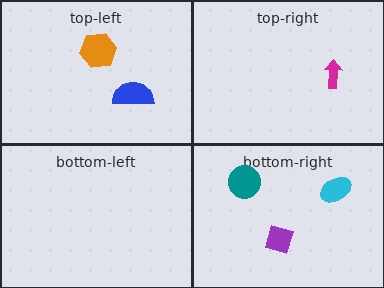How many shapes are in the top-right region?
1.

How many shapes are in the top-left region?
2.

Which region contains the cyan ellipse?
The bottom-right region.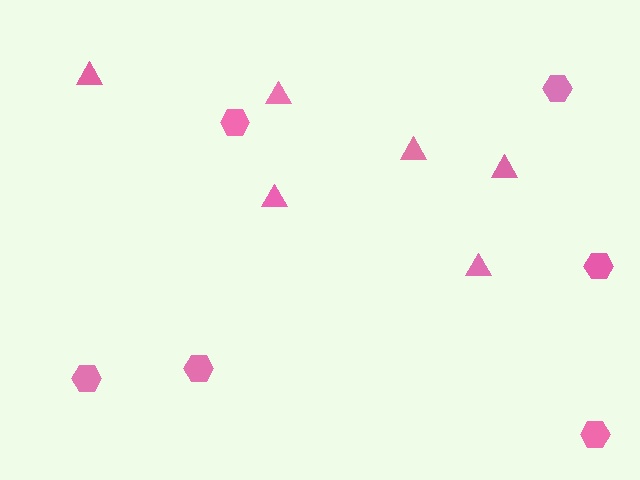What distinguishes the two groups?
There are 2 groups: one group of triangles (6) and one group of hexagons (6).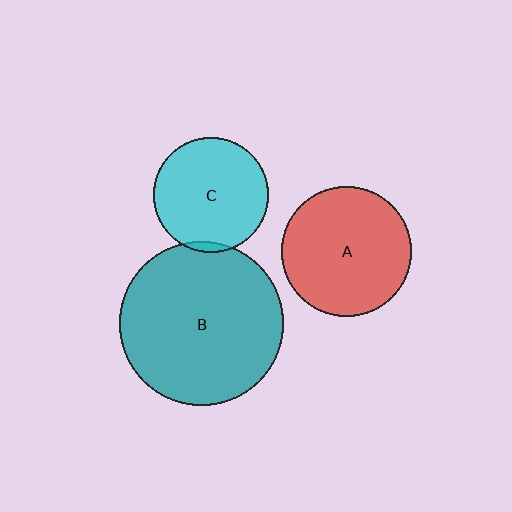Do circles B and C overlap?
Yes.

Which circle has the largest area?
Circle B (teal).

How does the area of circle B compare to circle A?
Approximately 1.6 times.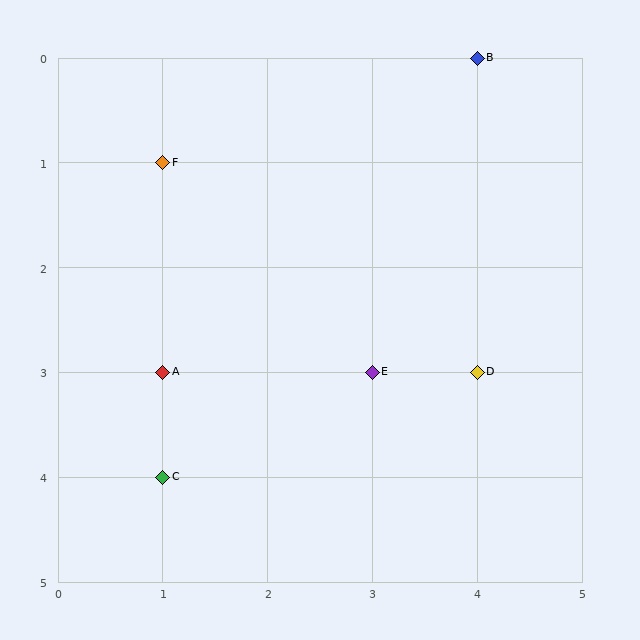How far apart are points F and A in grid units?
Points F and A are 2 rows apart.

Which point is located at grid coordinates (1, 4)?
Point C is at (1, 4).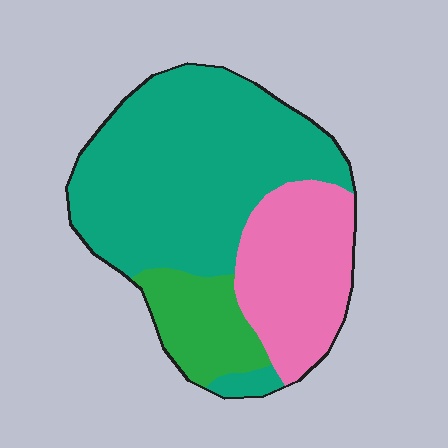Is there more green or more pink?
Pink.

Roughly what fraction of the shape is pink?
Pink takes up about one quarter (1/4) of the shape.